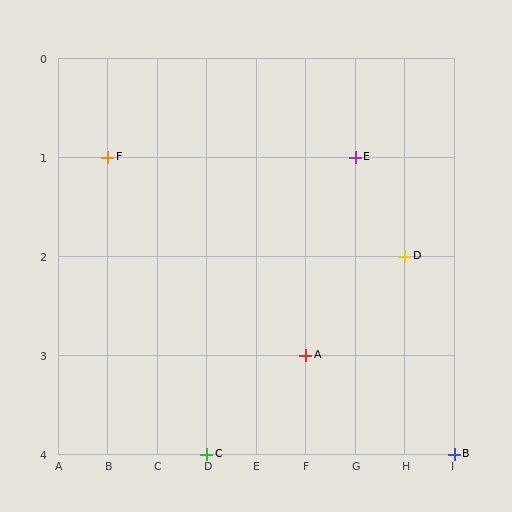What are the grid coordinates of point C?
Point C is at grid coordinates (D, 4).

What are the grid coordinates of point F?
Point F is at grid coordinates (B, 1).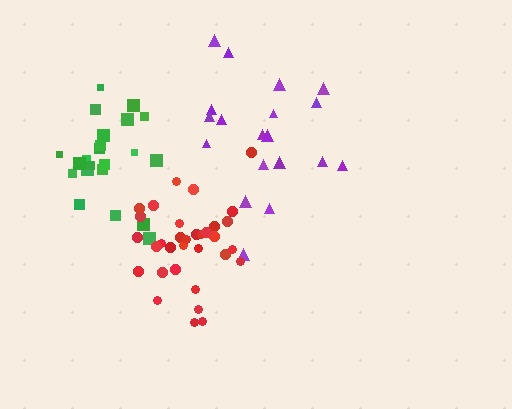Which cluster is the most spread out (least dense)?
Purple.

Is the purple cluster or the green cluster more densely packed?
Green.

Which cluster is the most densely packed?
Red.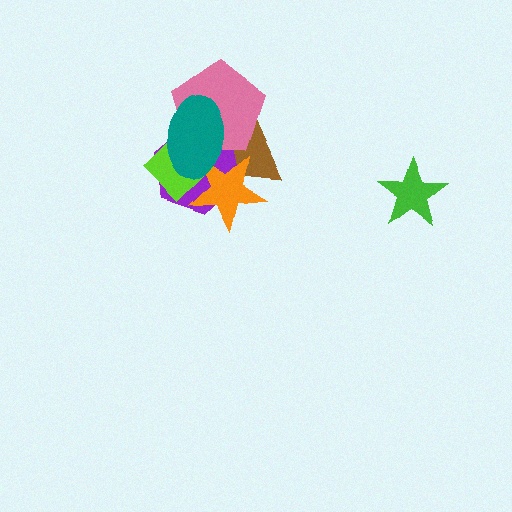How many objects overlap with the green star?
0 objects overlap with the green star.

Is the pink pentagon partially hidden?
Yes, it is partially covered by another shape.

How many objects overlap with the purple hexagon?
5 objects overlap with the purple hexagon.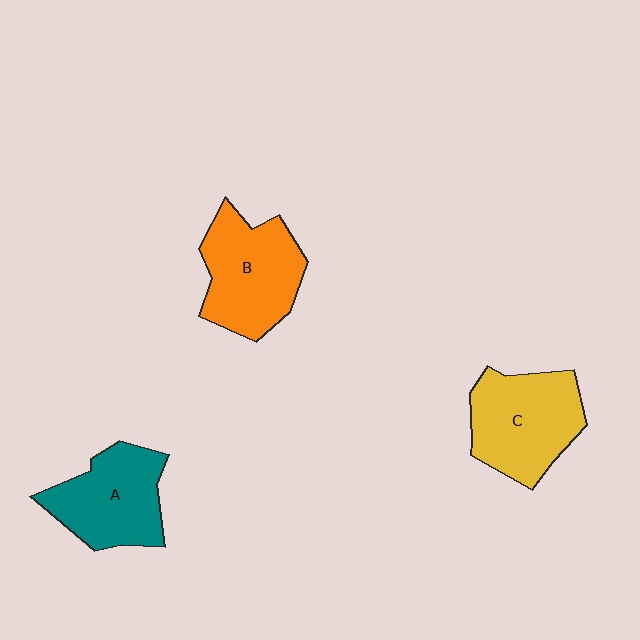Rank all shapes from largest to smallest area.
From largest to smallest: C (yellow), B (orange), A (teal).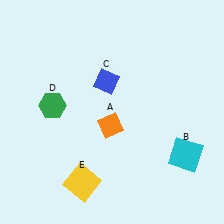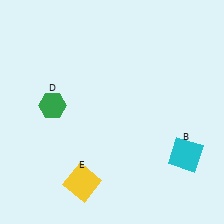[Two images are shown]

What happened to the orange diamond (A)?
The orange diamond (A) was removed in Image 2. It was in the bottom-left area of Image 1.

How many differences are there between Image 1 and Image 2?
There are 2 differences between the two images.